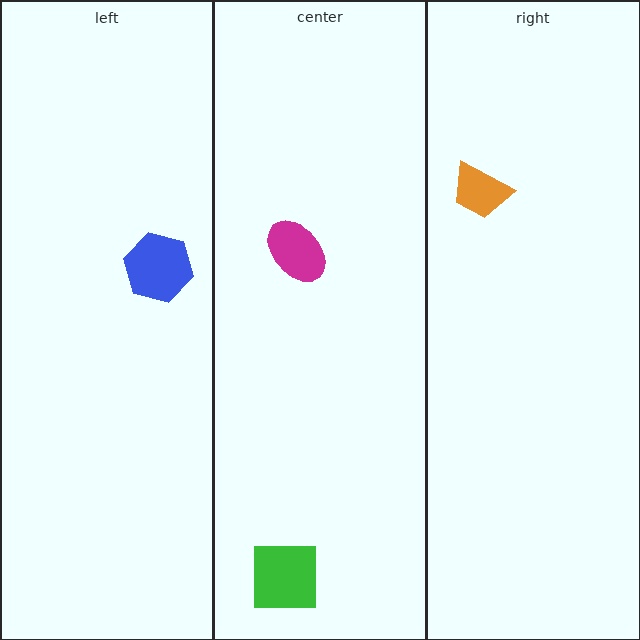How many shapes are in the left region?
1.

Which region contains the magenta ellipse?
The center region.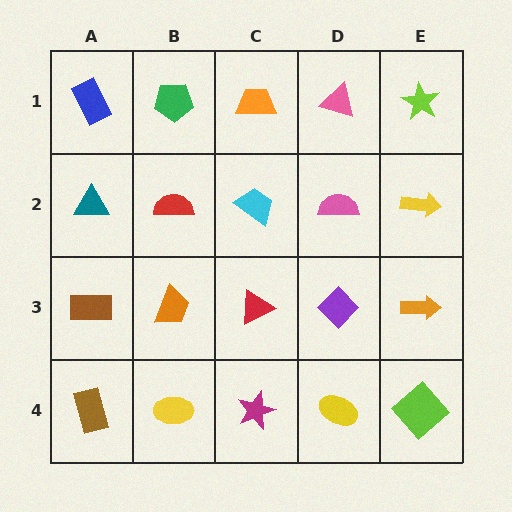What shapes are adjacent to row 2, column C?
An orange trapezoid (row 1, column C), a red triangle (row 3, column C), a red semicircle (row 2, column B), a pink semicircle (row 2, column D).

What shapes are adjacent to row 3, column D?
A pink semicircle (row 2, column D), a yellow ellipse (row 4, column D), a red triangle (row 3, column C), an orange arrow (row 3, column E).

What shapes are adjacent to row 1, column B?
A red semicircle (row 2, column B), a blue rectangle (row 1, column A), an orange trapezoid (row 1, column C).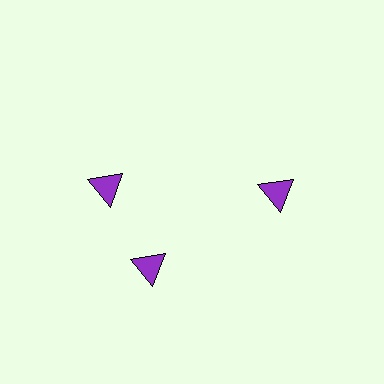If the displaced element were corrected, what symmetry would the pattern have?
It would have 3-fold rotational symmetry — the pattern would map onto itself every 120 degrees.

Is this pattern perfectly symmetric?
No. The 3 purple triangles are arranged in a ring, but one element near the 11 o'clock position is rotated out of alignment along the ring, breaking the 3-fold rotational symmetry.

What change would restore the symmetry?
The symmetry would be restored by rotating it back into even spacing with its neighbors so that all 3 triangles sit at equal angles and equal distance from the center.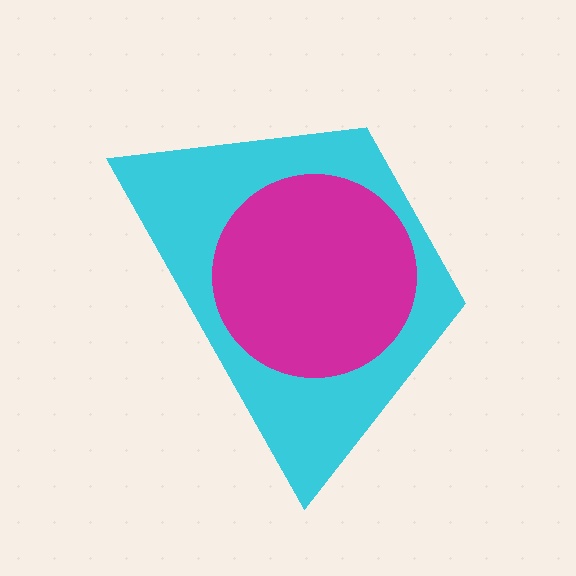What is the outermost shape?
The cyan trapezoid.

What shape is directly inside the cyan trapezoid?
The magenta circle.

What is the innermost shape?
The magenta circle.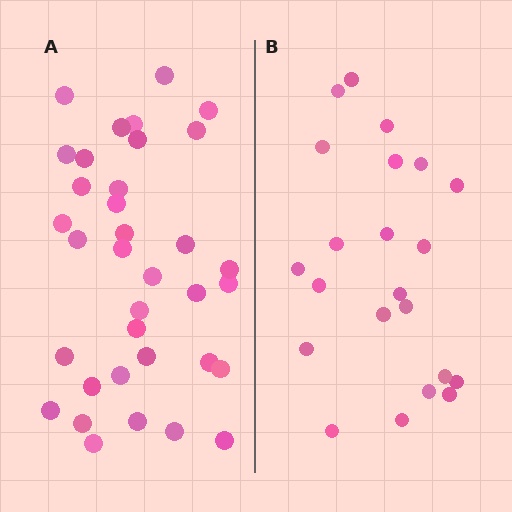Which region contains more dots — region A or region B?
Region A (the left region) has more dots.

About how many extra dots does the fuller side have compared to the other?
Region A has approximately 15 more dots than region B.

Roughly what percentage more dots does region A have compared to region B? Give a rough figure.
About 60% more.